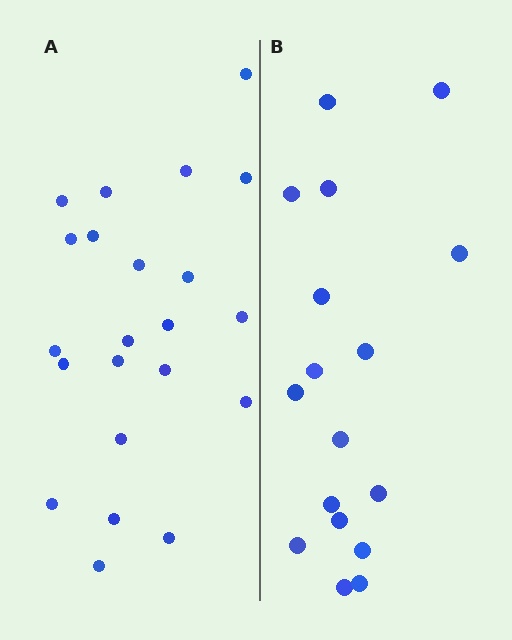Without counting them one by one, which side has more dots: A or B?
Region A (the left region) has more dots.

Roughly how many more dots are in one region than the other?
Region A has about 5 more dots than region B.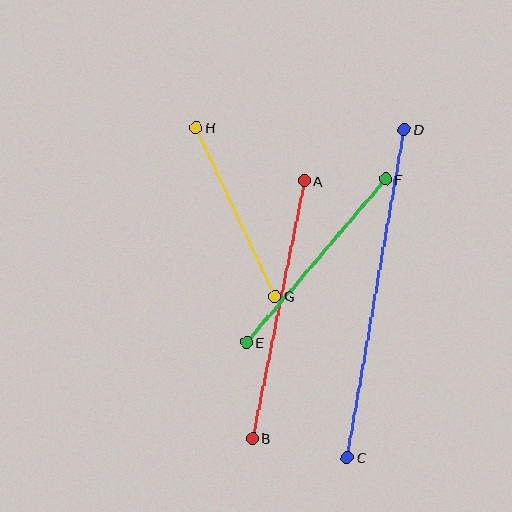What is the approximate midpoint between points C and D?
The midpoint is at approximately (376, 293) pixels.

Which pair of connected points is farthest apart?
Points C and D are farthest apart.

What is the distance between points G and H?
The distance is approximately 186 pixels.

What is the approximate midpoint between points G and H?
The midpoint is at approximately (236, 212) pixels.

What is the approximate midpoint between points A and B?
The midpoint is at approximately (279, 309) pixels.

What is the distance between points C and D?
The distance is approximately 333 pixels.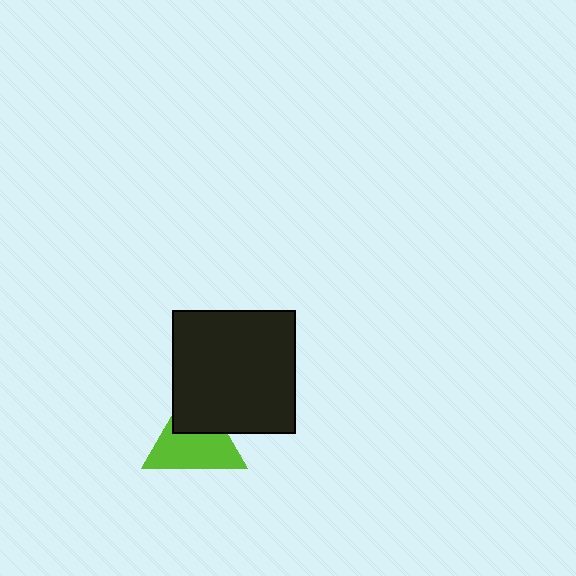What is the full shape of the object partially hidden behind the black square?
The partially hidden object is a lime triangle.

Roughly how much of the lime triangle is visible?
About half of it is visible (roughly 64%).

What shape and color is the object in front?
The object in front is a black square.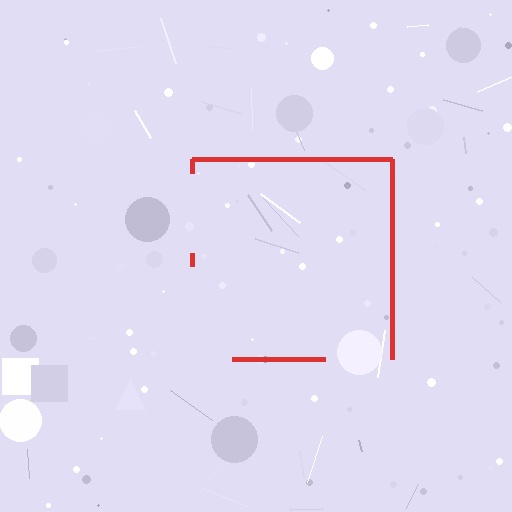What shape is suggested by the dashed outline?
The dashed outline suggests a square.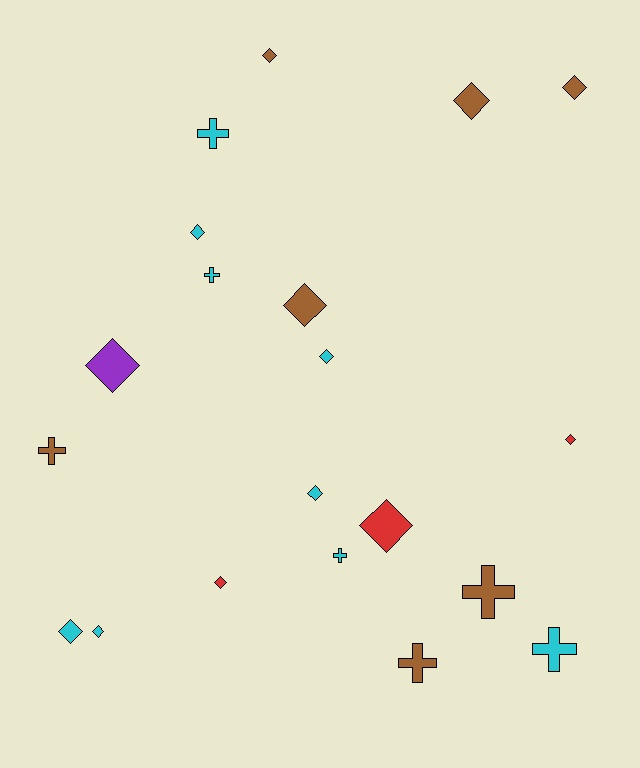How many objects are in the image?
There are 20 objects.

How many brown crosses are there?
There are 3 brown crosses.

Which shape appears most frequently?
Diamond, with 13 objects.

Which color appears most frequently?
Cyan, with 9 objects.